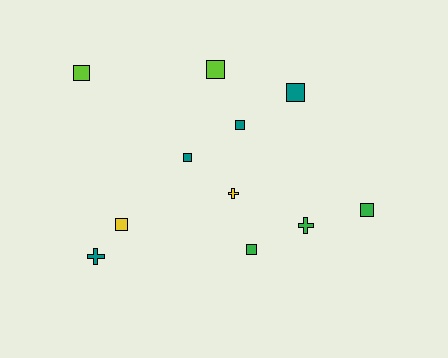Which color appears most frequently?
Teal, with 4 objects.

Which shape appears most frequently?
Square, with 8 objects.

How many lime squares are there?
There are 2 lime squares.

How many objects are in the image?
There are 11 objects.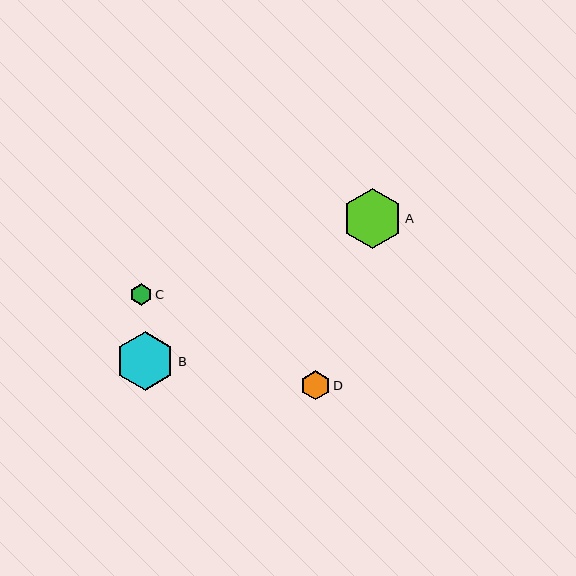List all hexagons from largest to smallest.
From largest to smallest: A, B, D, C.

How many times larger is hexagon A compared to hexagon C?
Hexagon A is approximately 2.8 times the size of hexagon C.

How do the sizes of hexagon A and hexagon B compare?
Hexagon A and hexagon B are approximately the same size.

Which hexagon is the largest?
Hexagon A is the largest with a size of approximately 60 pixels.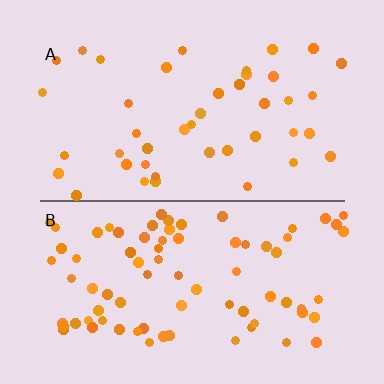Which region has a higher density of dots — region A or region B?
B (the bottom).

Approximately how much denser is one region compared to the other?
Approximately 1.9× — region B over region A.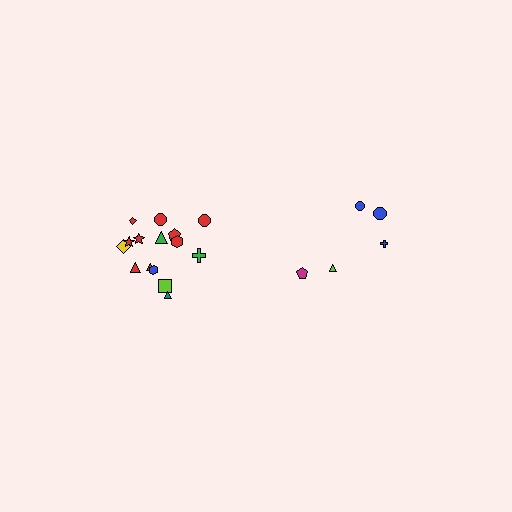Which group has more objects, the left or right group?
The left group.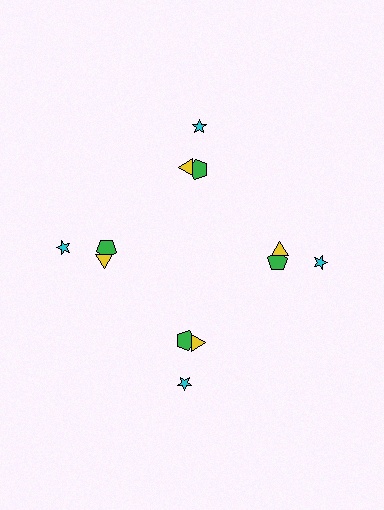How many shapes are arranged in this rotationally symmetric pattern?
There are 12 shapes, arranged in 4 groups of 3.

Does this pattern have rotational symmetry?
Yes, this pattern has 4-fold rotational symmetry. It looks the same after rotating 90 degrees around the center.